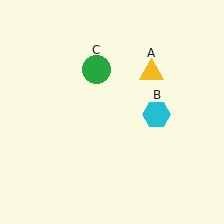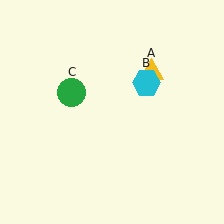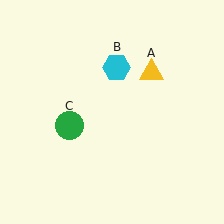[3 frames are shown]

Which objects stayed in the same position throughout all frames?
Yellow triangle (object A) remained stationary.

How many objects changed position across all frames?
2 objects changed position: cyan hexagon (object B), green circle (object C).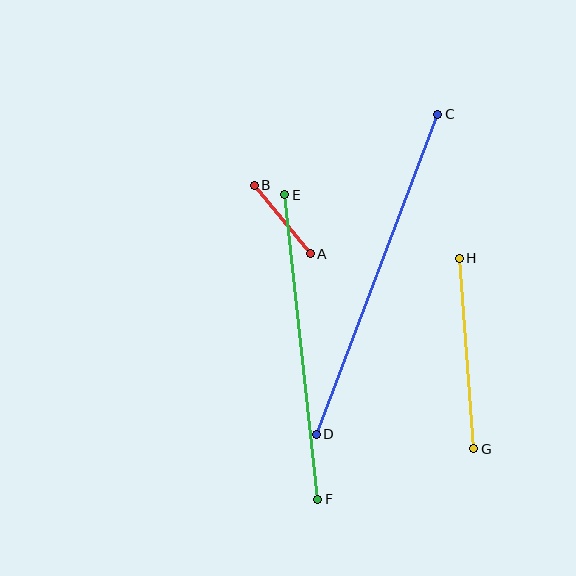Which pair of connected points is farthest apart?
Points C and D are farthest apart.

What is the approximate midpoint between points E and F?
The midpoint is at approximately (301, 347) pixels.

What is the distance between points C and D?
The distance is approximately 343 pixels.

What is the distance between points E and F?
The distance is approximately 306 pixels.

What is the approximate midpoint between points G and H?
The midpoint is at approximately (466, 353) pixels.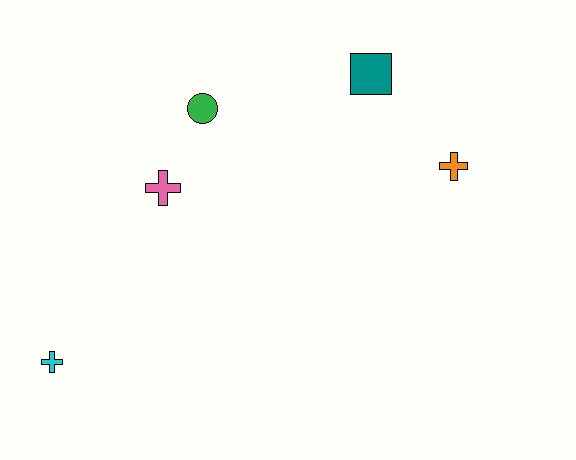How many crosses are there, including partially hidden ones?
There are 3 crosses.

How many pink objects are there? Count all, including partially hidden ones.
There is 1 pink object.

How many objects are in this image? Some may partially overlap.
There are 5 objects.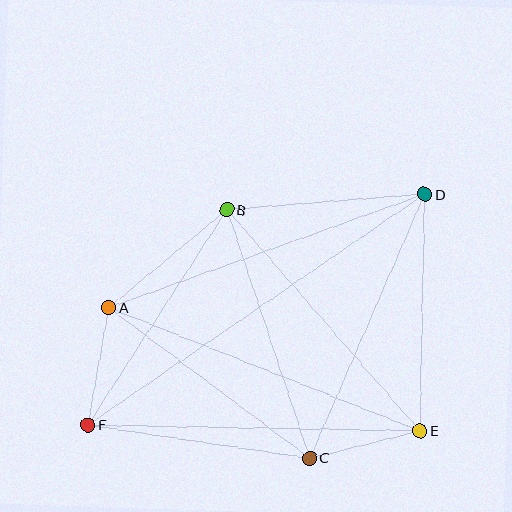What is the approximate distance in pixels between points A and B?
The distance between A and B is approximately 152 pixels.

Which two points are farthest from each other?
Points D and F are farthest from each other.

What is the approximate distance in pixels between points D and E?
The distance between D and E is approximately 236 pixels.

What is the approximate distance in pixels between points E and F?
The distance between E and F is approximately 333 pixels.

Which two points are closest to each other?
Points C and E are closest to each other.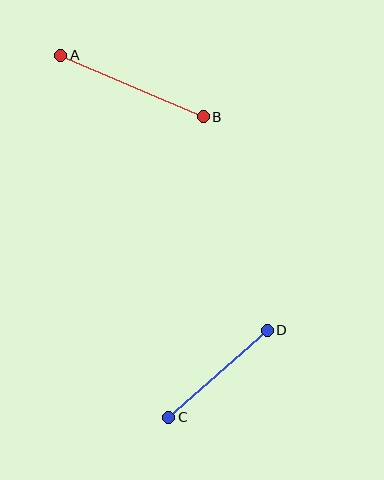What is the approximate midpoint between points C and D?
The midpoint is at approximately (218, 374) pixels.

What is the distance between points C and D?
The distance is approximately 131 pixels.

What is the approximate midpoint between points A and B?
The midpoint is at approximately (132, 86) pixels.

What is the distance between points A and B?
The distance is approximately 155 pixels.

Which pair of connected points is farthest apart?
Points A and B are farthest apart.